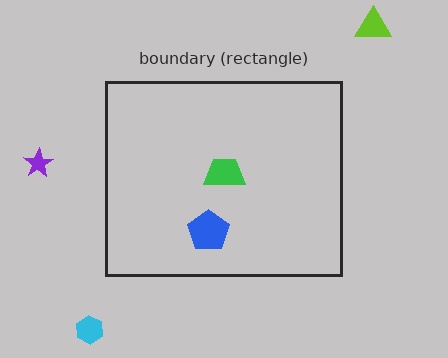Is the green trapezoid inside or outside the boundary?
Inside.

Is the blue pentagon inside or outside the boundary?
Inside.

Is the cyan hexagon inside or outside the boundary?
Outside.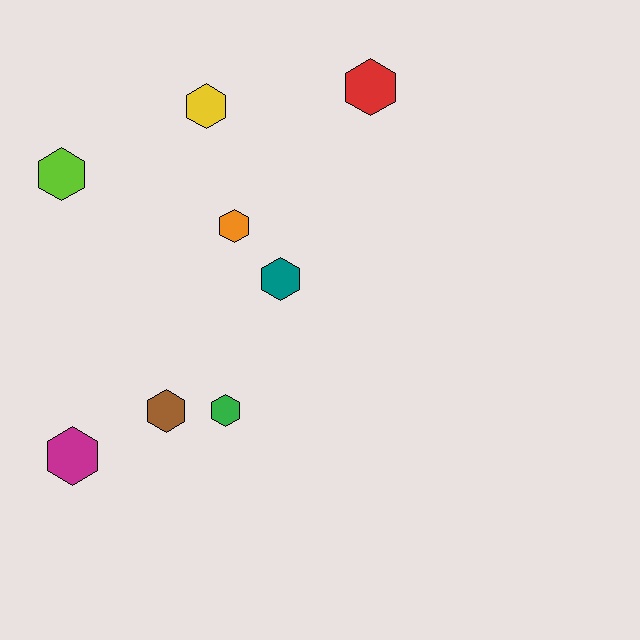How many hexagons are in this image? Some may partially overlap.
There are 8 hexagons.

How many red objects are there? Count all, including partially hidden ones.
There is 1 red object.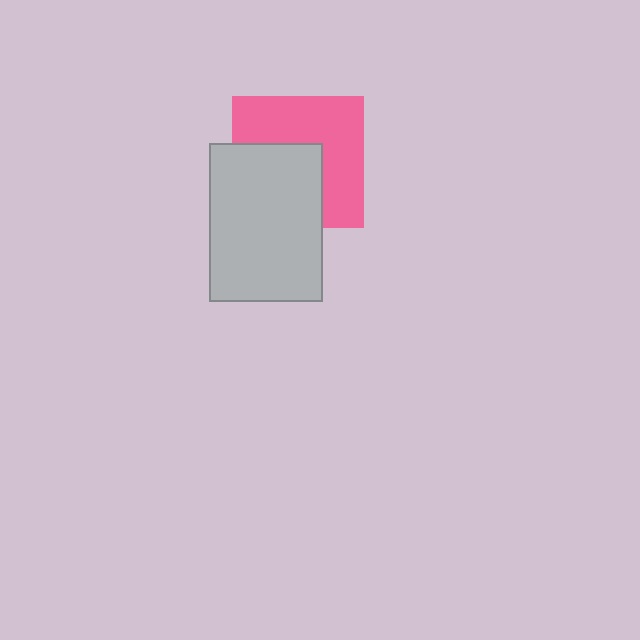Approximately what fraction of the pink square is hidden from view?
Roughly 44% of the pink square is hidden behind the light gray rectangle.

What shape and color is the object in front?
The object in front is a light gray rectangle.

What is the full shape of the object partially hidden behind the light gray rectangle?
The partially hidden object is a pink square.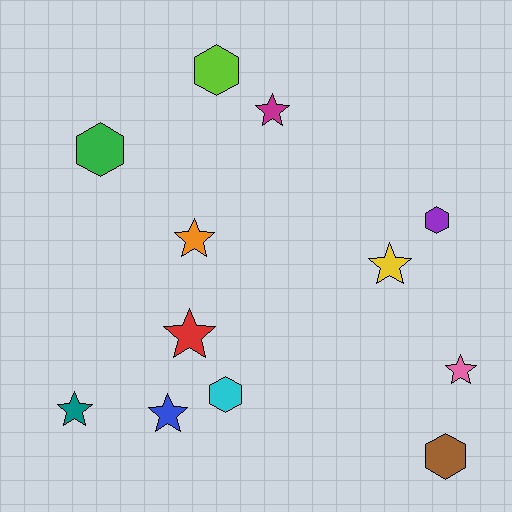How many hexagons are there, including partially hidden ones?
There are 5 hexagons.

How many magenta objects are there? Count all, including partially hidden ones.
There is 1 magenta object.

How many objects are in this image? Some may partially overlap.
There are 12 objects.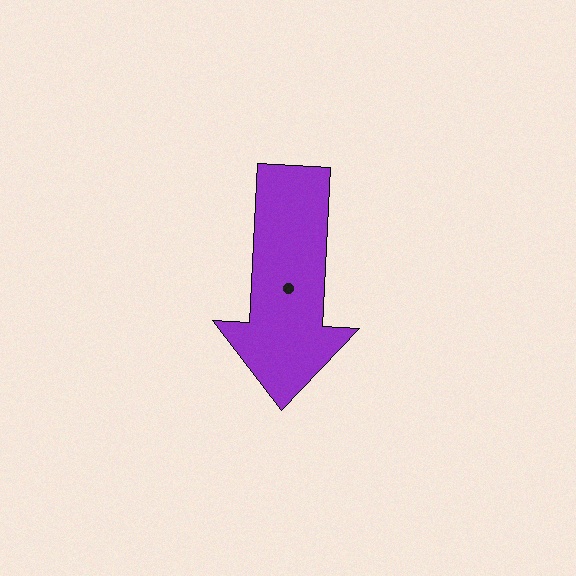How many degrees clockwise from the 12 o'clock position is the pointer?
Approximately 183 degrees.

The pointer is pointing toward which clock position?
Roughly 6 o'clock.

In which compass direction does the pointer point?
South.